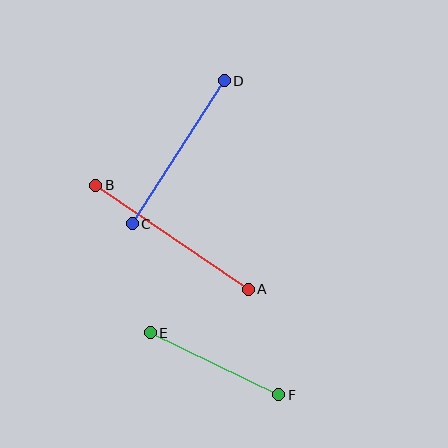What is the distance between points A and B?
The distance is approximately 184 pixels.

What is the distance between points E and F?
The distance is approximately 143 pixels.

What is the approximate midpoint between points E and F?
The midpoint is at approximately (214, 364) pixels.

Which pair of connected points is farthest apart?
Points A and B are farthest apart.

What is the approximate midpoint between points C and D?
The midpoint is at approximately (178, 152) pixels.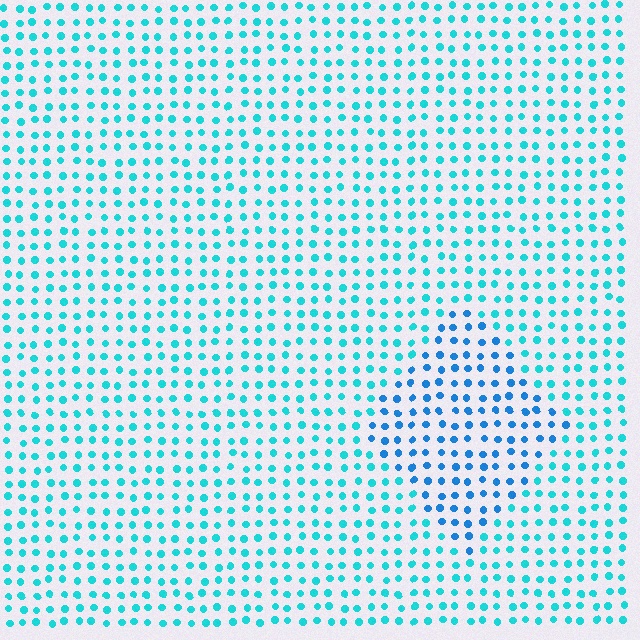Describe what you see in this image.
The image is filled with small cyan elements in a uniform arrangement. A diamond-shaped region is visible where the elements are tinted to a slightly different hue, forming a subtle color boundary.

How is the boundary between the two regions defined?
The boundary is defined purely by a slight shift in hue (about 28 degrees). Spacing, size, and orientation are identical on both sides.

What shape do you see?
I see a diamond.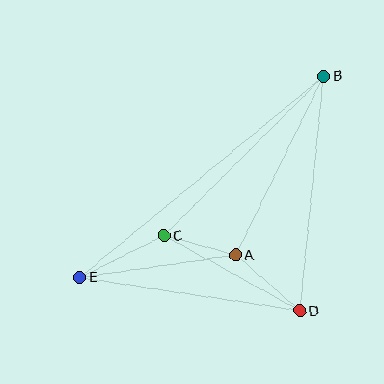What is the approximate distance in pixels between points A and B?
The distance between A and B is approximately 200 pixels.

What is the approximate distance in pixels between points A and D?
The distance between A and D is approximately 85 pixels.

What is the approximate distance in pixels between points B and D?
The distance between B and D is approximately 236 pixels.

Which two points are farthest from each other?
Points B and E are farthest from each other.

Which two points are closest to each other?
Points A and C are closest to each other.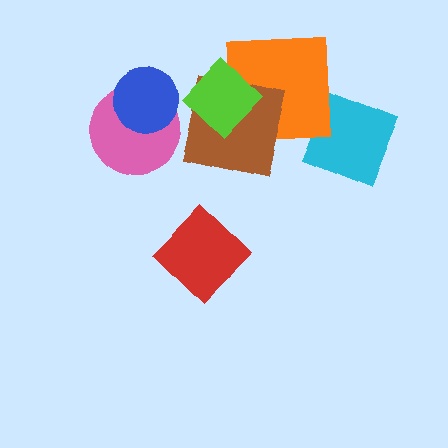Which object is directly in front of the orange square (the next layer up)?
The brown square is directly in front of the orange square.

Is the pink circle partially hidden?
Yes, it is partially covered by another shape.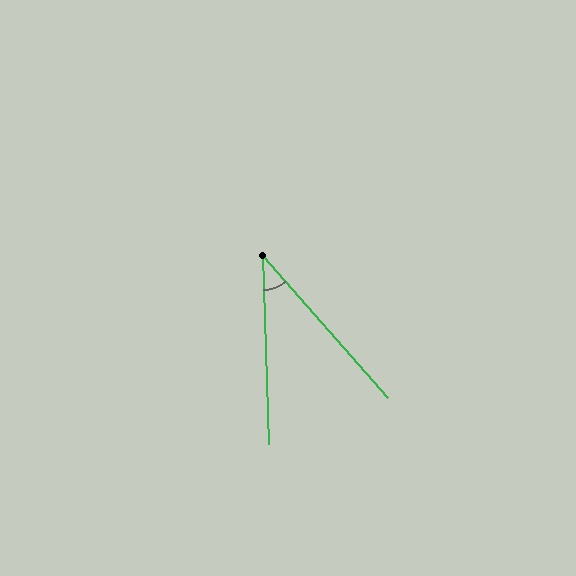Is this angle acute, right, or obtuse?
It is acute.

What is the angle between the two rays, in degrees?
Approximately 40 degrees.